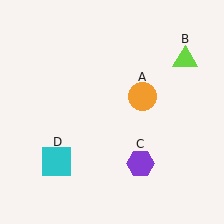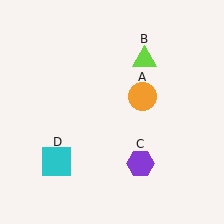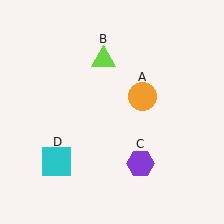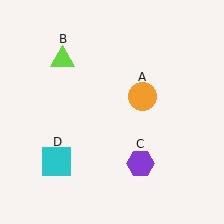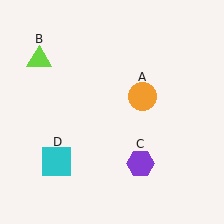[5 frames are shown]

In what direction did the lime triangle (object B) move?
The lime triangle (object B) moved left.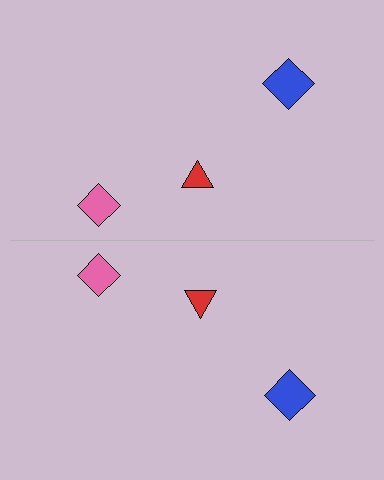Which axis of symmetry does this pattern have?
The pattern has a horizontal axis of symmetry running through the center of the image.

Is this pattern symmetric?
Yes, this pattern has bilateral (reflection) symmetry.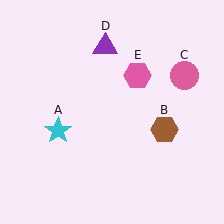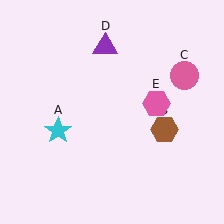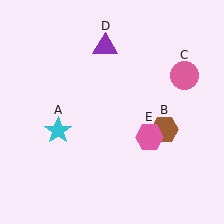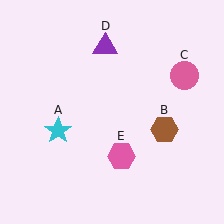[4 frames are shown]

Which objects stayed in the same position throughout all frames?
Cyan star (object A) and brown hexagon (object B) and pink circle (object C) and purple triangle (object D) remained stationary.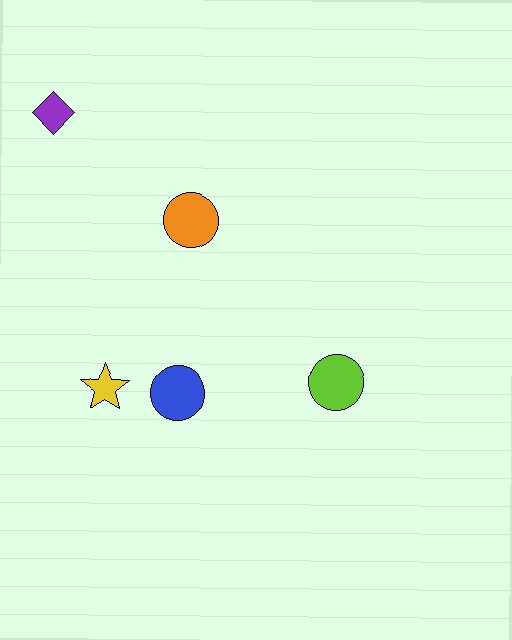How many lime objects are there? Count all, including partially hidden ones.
There is 1 lime object.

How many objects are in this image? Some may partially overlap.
There are 5 objects.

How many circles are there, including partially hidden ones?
There are 3 circles.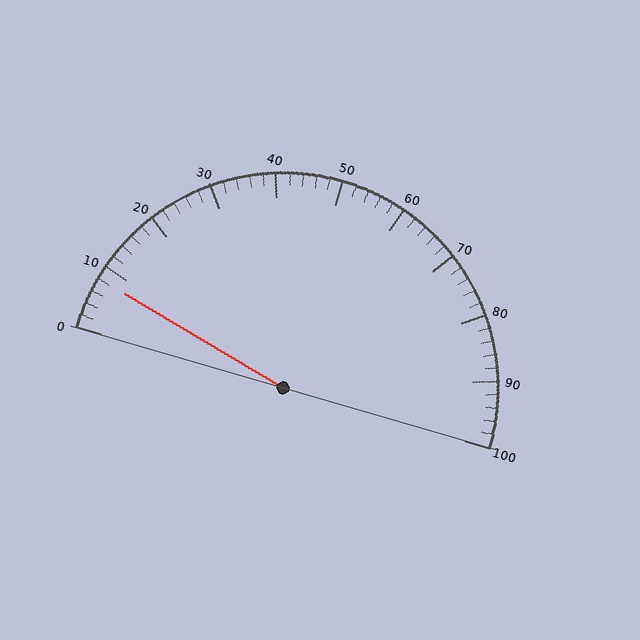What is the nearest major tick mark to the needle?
The nearest major tick mark is 10.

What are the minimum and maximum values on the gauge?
The gauge ranges from 0 to 100.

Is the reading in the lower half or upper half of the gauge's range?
The reading is in the lower half of the range (0 to 100).